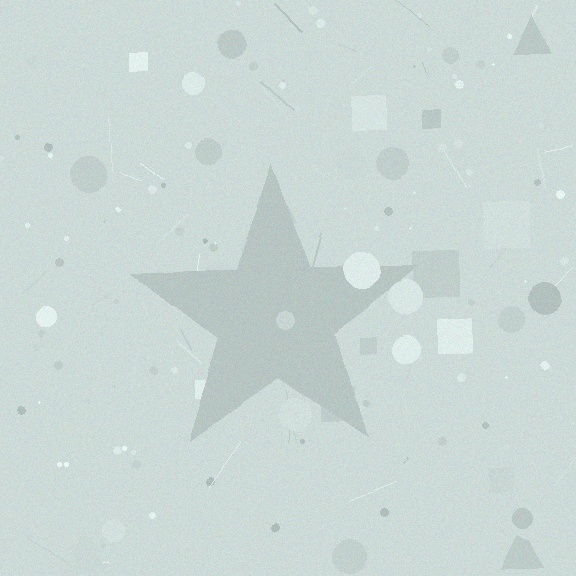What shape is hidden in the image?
A star is hidden in the image.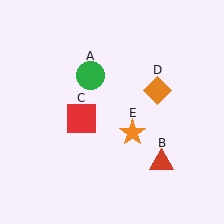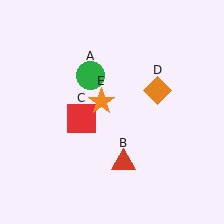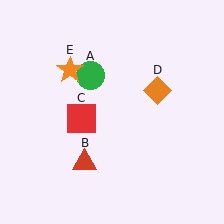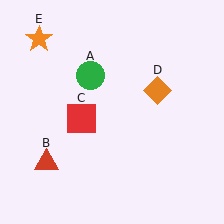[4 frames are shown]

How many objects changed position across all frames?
2 objects changed position: red triangle (object B), orange star (object E).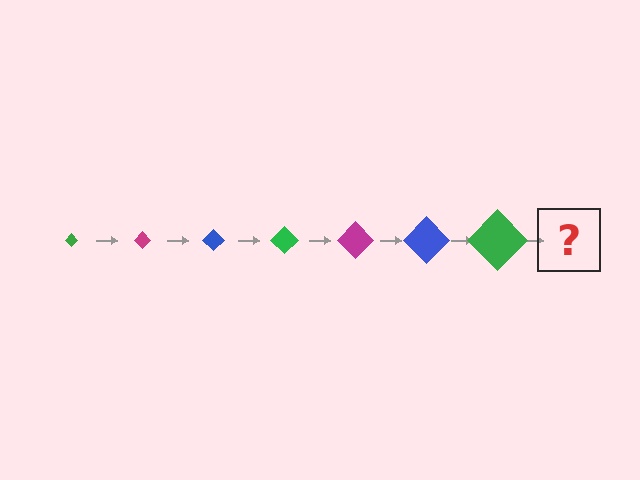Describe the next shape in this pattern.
It should be a magenta diamond, larger than the previous one.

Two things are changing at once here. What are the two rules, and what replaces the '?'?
The two rules are that the diamond grows larger each step and the color cycles through green, magenta, and blue. The '?' should be a magenta diamond, larger than the previous one.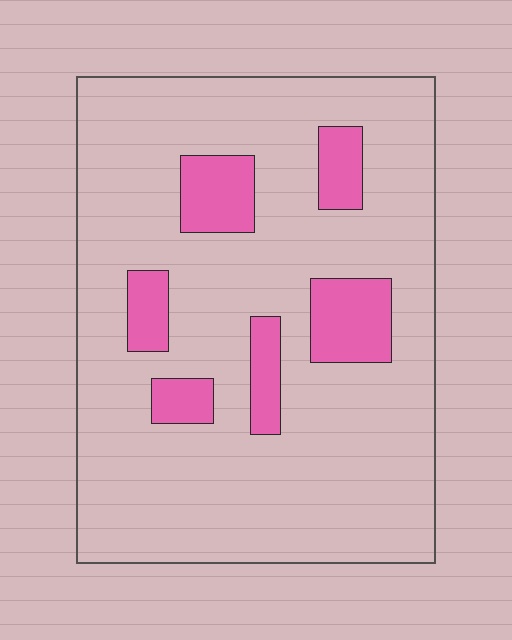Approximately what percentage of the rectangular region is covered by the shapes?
Approximately 15%.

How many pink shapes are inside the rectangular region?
6.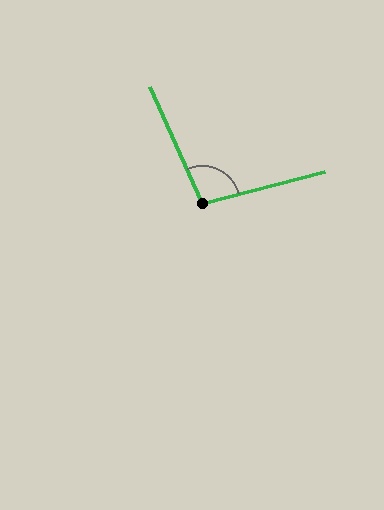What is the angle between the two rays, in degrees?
Approximately 99 degrees.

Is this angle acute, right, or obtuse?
It is obtuse.